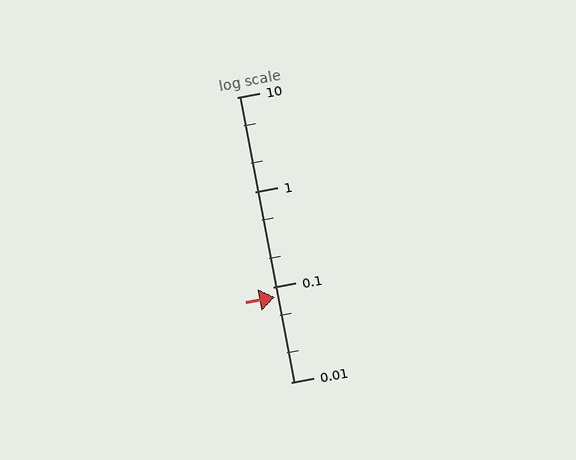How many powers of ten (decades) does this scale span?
The scale spans 3 decades, from 0.01 to 10.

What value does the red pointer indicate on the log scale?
The pointer indicates approximately 0.078.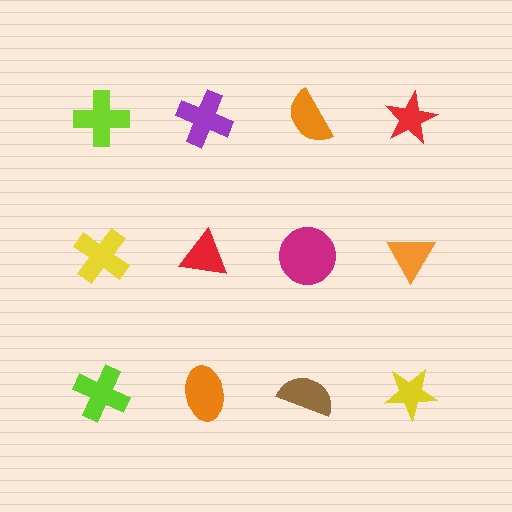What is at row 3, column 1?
A lime cross.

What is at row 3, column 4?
A yellow star.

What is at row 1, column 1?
A lime cross.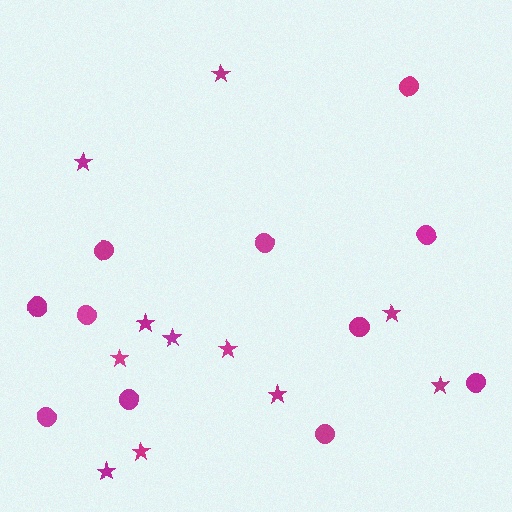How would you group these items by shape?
There are 2 groups: one group of circles (11) and one group of stars (11).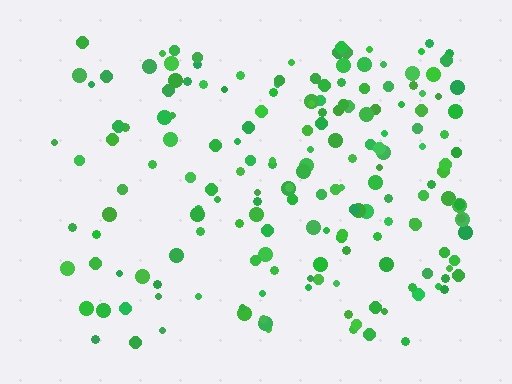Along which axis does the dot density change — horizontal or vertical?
Horizontal.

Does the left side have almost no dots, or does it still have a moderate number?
Still a moderate number, just noticeably fewer than the right.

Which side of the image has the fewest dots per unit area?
The left.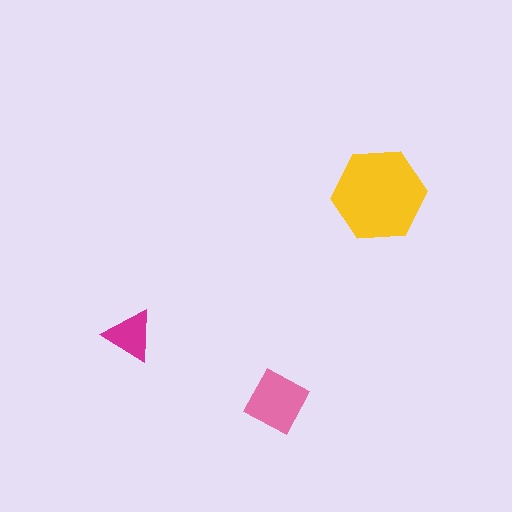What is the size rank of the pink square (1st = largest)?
2nd.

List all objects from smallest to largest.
The magenta triangle, the pink square, the yellow hexagon.